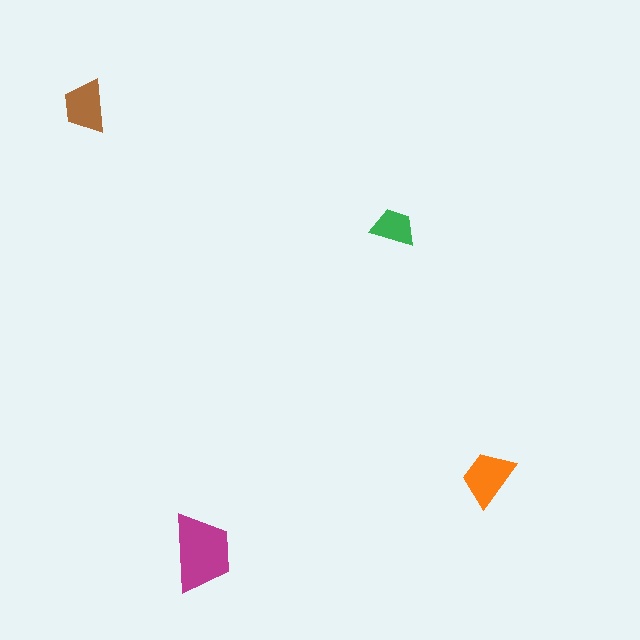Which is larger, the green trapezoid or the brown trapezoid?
The brown one.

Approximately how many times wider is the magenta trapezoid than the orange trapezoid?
About 1.5 times wider.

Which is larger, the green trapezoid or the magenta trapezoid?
The magenta one.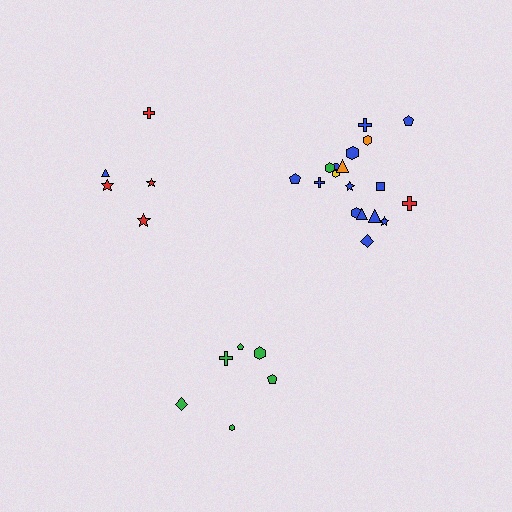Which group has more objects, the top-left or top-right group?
The top-right group.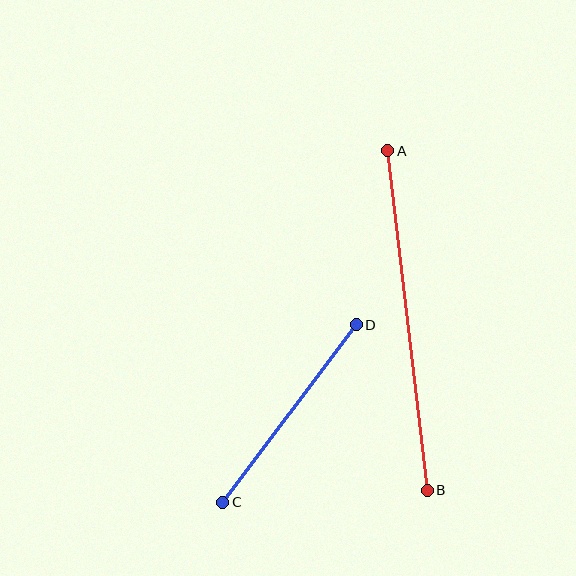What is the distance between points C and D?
The distance is approximately 222 pixels.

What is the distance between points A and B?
The distance is approximately 342 pixels.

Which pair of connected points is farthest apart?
Points A and B are farthest apart.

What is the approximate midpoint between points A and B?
The midpoint is at approximately (407, 321) pixels.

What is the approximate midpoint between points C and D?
The midpoint is at approximately (290, 413) pixels.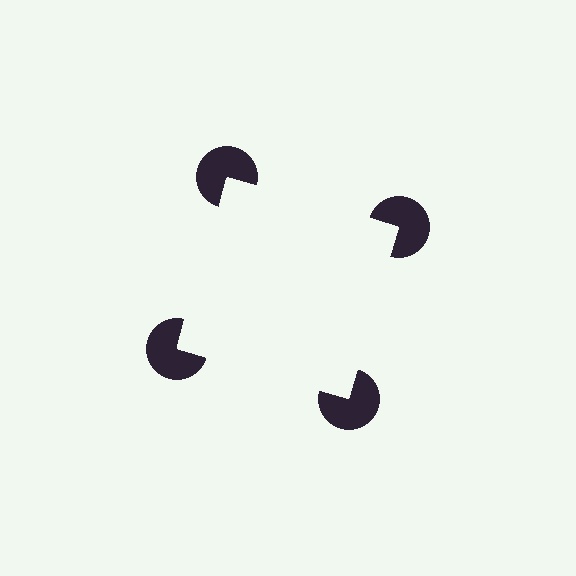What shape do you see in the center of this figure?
An illusory square — its edges are inferred from the aligned wedge cuts in the pac-man discs, not physically drawn.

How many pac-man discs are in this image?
There are 4 — one at each vertex of the illusory square.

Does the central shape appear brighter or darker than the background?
It typically appears slightly brighter than the background, even though no actual brightness change is drawn.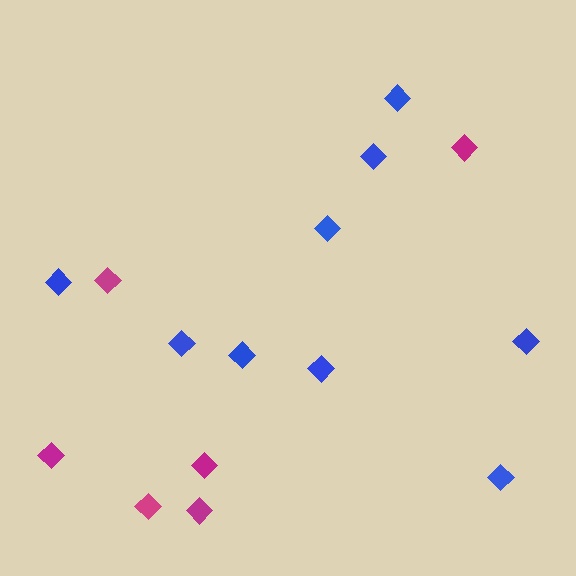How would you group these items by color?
There are 2 groups: one group of blue diamonds (9) and one group of magenta diamonds (6).